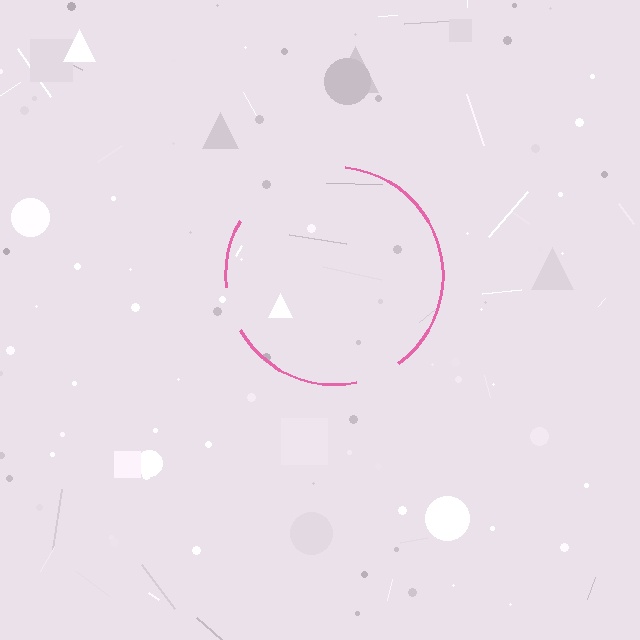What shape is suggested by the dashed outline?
The dashed outline suggests a circle.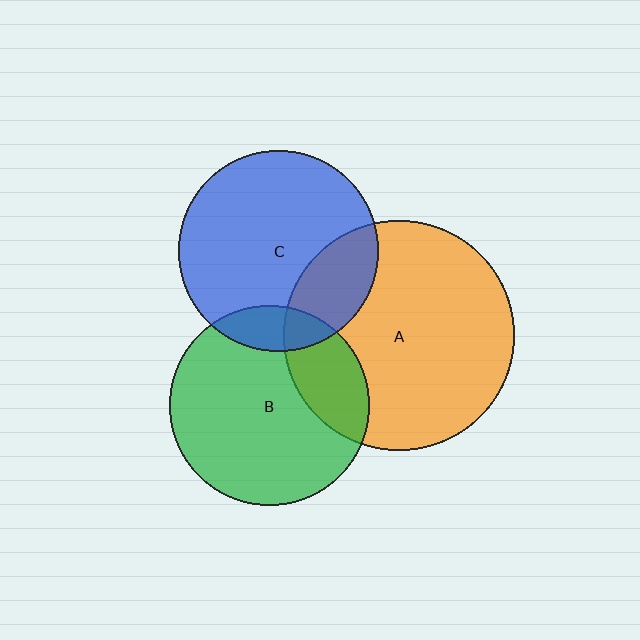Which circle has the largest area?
Circle A (orange).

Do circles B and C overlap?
Yes.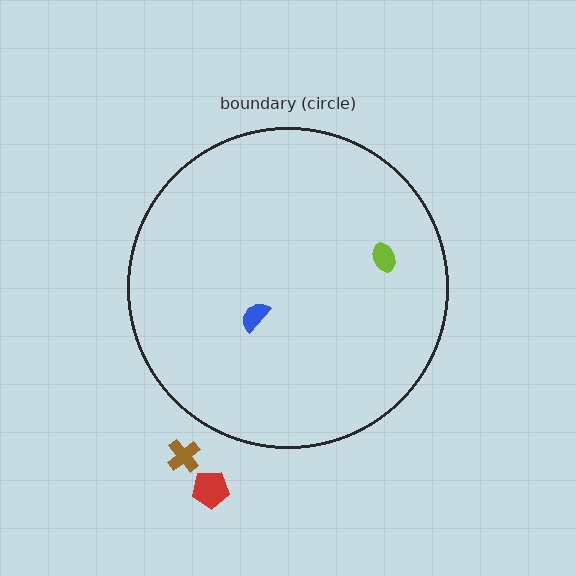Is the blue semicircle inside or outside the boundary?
Inside.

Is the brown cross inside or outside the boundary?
Outside.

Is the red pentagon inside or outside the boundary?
Outside.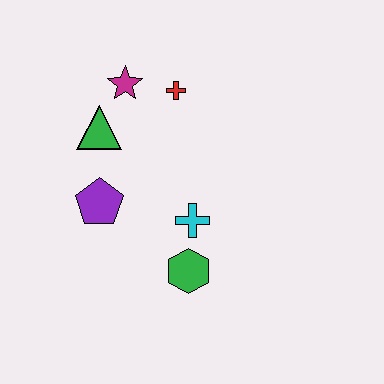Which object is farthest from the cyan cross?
The magenta star is farthest from the cyan cross.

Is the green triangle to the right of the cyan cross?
No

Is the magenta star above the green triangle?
Yes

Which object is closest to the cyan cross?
The green hexagon is closest to the cyan cross.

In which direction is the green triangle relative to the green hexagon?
The green triangle is above the green hexagon.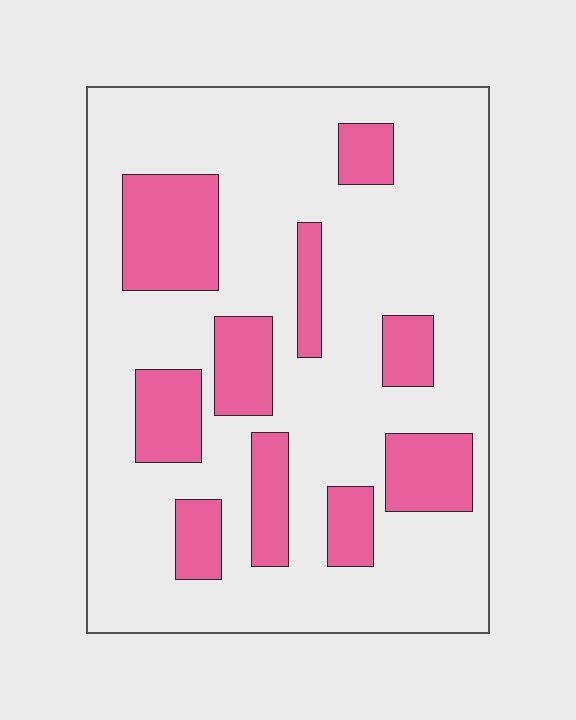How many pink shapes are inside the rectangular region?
10.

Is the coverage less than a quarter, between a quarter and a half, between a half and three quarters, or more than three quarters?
Less than a quarter.